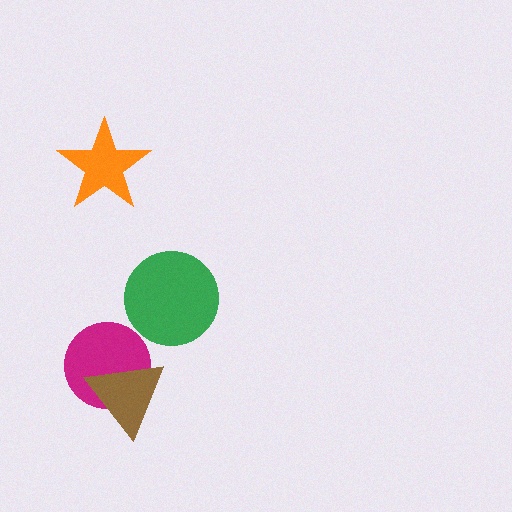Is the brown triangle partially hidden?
No, no other shape covers it.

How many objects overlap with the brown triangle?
1 object overlaps with the brown triangle.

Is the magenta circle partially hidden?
Yes, it is partially covered by another shape.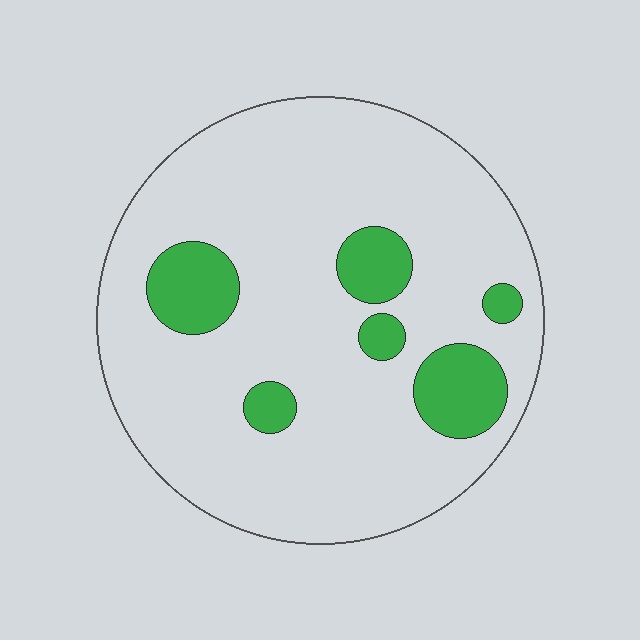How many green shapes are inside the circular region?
6.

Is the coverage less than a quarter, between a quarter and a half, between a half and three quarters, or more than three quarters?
Less than a quarter.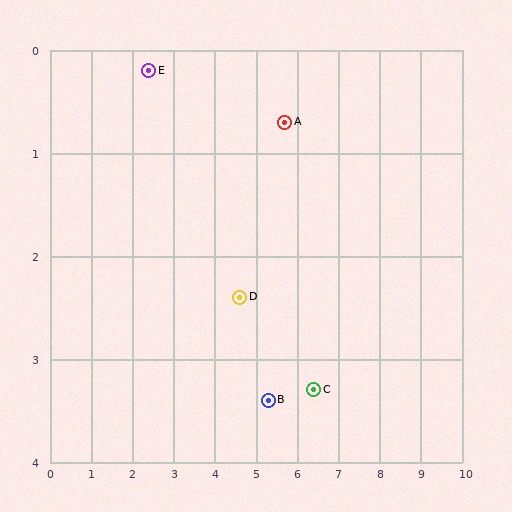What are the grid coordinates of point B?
Point B is at approximately (5.3, 3.4).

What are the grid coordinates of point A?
Point A is at approximately (5.7, 0.7).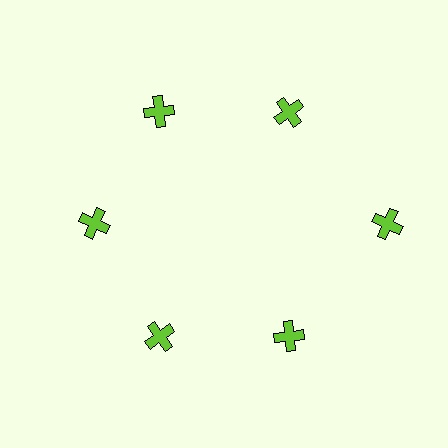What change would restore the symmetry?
The symmetry would be restored by moving it inward, back onto the ring so that all 6 crosses sit at equal angles and equal distance from the center.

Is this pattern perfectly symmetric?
No. The 6 lime crosses are arranged in a ring, but one element near the 3 o'clock position is pushed outward from the center, breaking the 6-fold rotational symmetry.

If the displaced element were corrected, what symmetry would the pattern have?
It would have 6-fold rotational symmetry — the pattern would map onto itself every 60 degrees.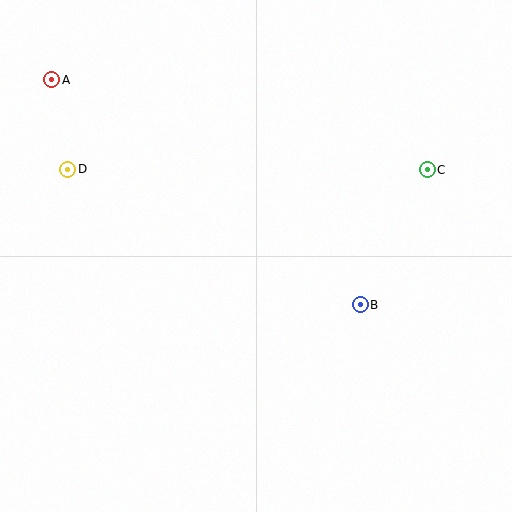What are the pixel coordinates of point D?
Point D is at (68, 169).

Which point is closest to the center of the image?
Point B at (360, 305) is closest to the center.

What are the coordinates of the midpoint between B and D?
The midpoint between B and D is at (214, 237).